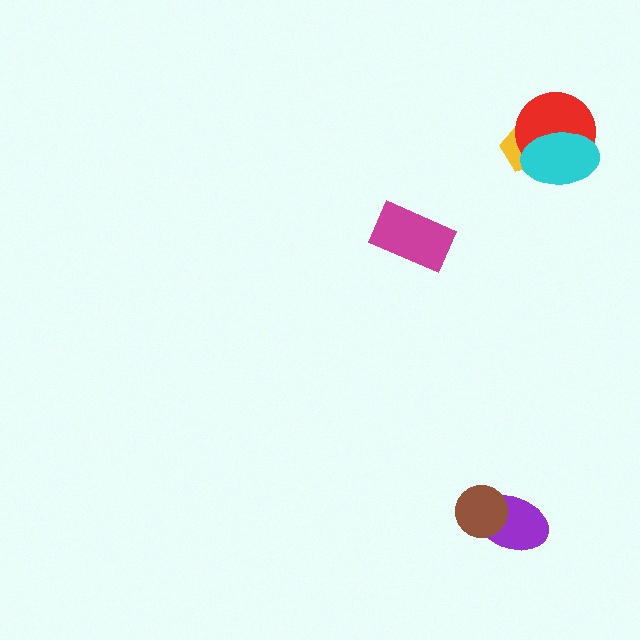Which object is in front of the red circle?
The cyan ellipse is in front of the red circle.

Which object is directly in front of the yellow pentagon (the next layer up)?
The red circle is directly in front of the yellow pentagon.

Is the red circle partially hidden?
Yes, it is partially covered by another shape.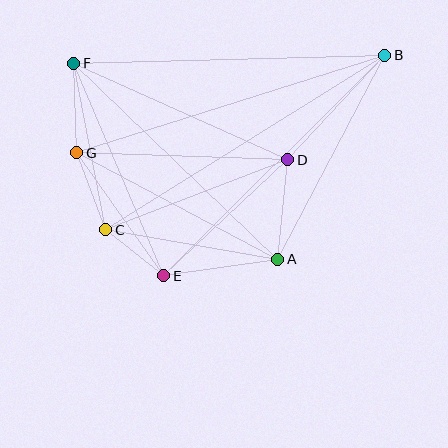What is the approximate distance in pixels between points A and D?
The distance between A and D is approximately 100 pixels.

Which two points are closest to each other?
Points C and E are closest to each other.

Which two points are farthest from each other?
Points B and C are farthest from each other.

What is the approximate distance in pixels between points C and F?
The distance between C and F is approximately 170 pixels.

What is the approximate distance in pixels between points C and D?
The distance between C and D is approximately 195 pixels.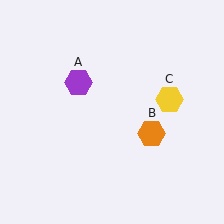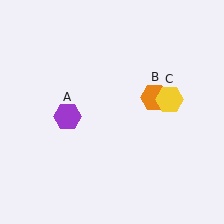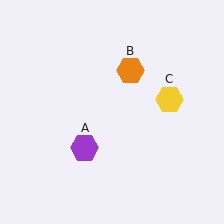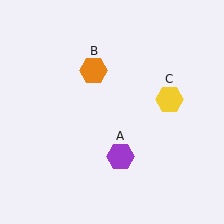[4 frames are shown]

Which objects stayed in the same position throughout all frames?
Yellow hexagon (object C) remained stationary.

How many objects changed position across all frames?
2 objects changed position: purple hexagon (object A), orange hexagon (object B).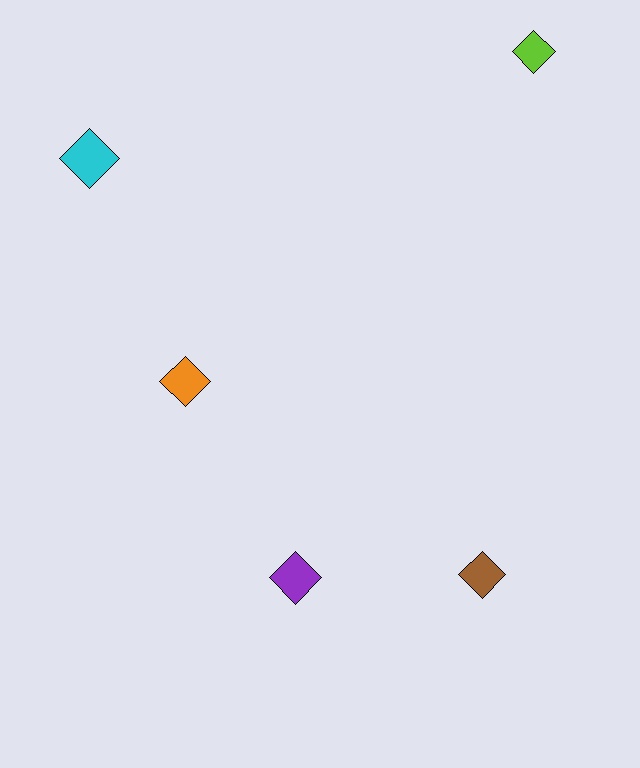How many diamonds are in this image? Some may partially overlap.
There are 5 diamonds.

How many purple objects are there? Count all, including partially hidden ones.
There is 1 purple object.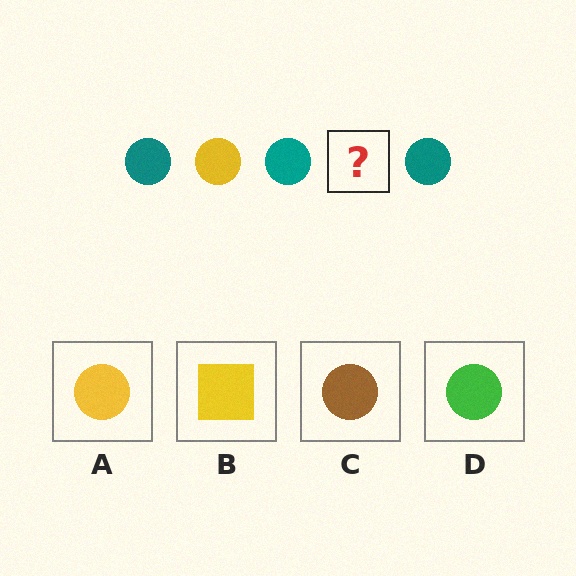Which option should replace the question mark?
Option A.